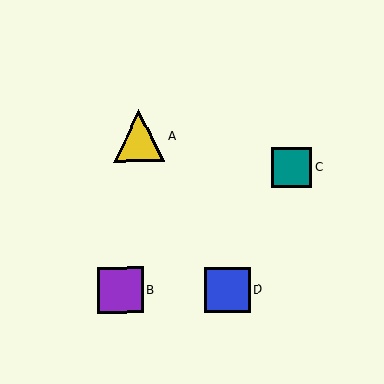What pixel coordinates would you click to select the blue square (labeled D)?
Click at (227, 290) to select the blue square D.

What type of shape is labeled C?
Shape C is a teal square.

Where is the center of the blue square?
The center of the blue square is at (227, 290).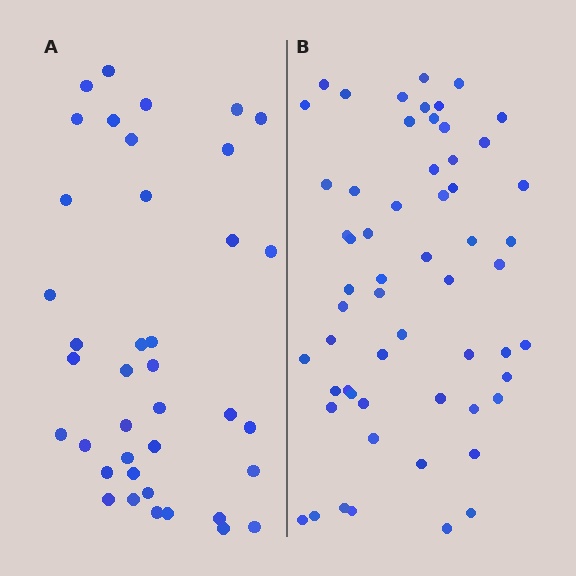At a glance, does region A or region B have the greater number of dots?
Region B (the right region) has more dots.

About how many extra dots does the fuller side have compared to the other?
Region B has approximately 20 more dots than region A.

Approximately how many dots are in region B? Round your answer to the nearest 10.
About 60 dots. (The exact count is 58, which rounds to 60.)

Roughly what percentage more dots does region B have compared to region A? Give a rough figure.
About 50% more.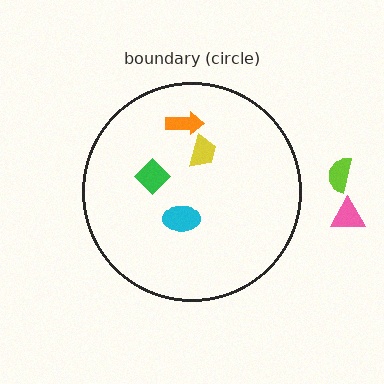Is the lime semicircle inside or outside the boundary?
Outside.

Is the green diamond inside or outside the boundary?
Inside.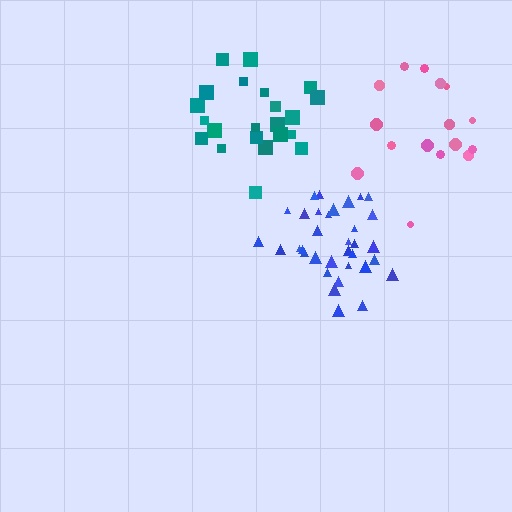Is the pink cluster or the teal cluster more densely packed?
Teal.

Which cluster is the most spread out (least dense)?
Pink.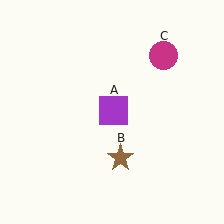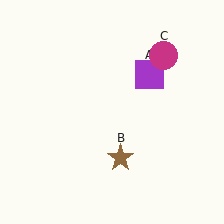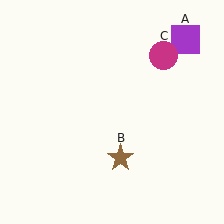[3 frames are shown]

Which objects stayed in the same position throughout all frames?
Brown star (object B) and magenta circle (object C) remained stationary.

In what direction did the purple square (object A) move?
The purple square (object A) moved up and to the right.